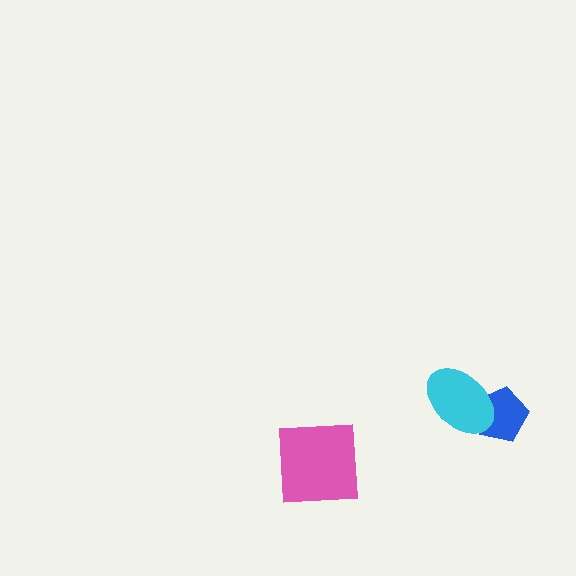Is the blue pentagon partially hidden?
Yes, it is partially covered by another shape.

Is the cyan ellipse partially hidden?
No, no other shape covers it.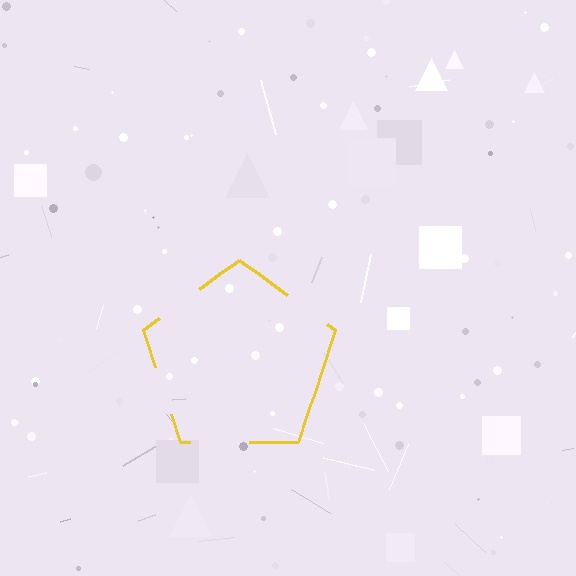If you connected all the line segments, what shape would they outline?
They would outline a pentagon.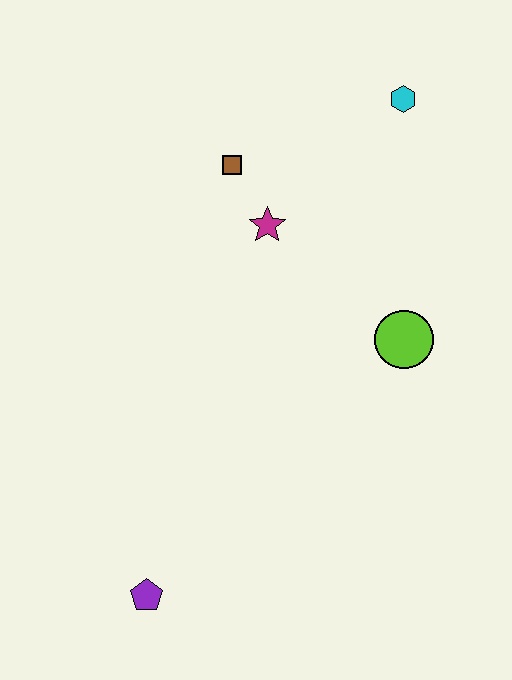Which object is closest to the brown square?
The magenta star is closest to the brown square.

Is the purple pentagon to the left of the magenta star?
Yes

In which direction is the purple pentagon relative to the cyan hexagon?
The purple pentagon is below the cyan hexagon.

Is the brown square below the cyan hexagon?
Yes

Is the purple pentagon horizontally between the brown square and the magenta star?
No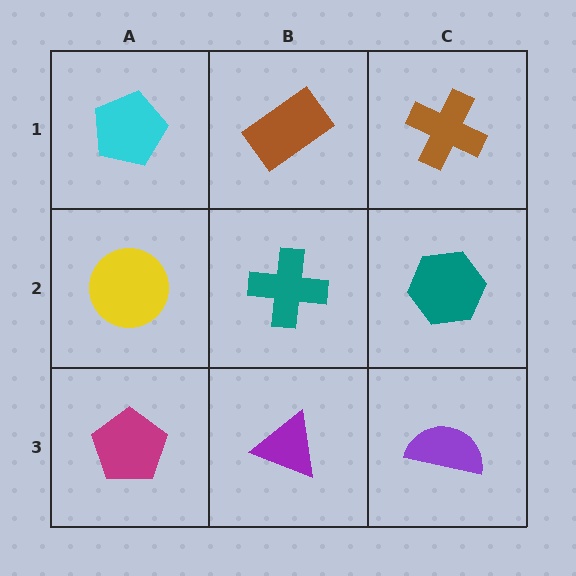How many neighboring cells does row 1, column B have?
3.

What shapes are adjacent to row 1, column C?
A teal hexagon (row 2, column C), a brown rectangle (row 1, column B).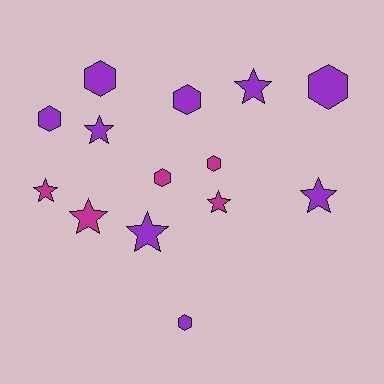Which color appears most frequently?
Purple, with 9 objects.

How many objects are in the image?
There are 14 objects.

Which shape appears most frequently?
Star, with 7 objects.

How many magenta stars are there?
There are 3 magenta stars.